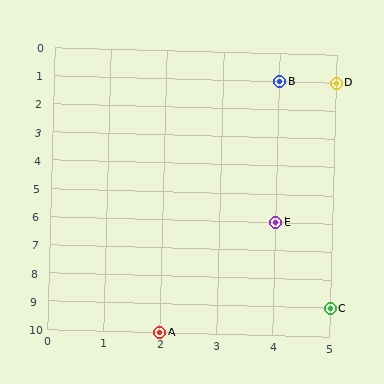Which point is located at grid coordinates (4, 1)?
Point B is at (4, 1).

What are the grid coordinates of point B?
Point B is at grid coordinates (4, 1).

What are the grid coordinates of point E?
Point E is at grid coordinates (4, 6).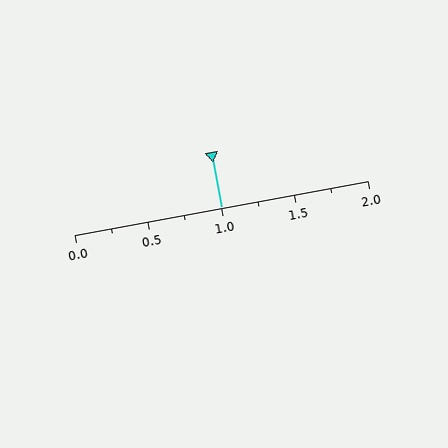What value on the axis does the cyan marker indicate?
The marker indicates approximately 1.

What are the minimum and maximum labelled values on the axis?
The axis runs from 0.0 to 2.0.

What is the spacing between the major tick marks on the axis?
The major ticks are spaced 0.5 apart.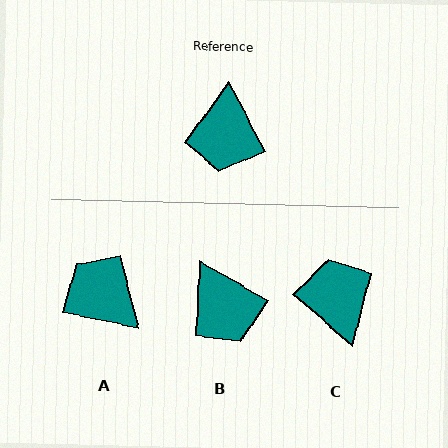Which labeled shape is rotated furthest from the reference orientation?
C, about 159 degrees away.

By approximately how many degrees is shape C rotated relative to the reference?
Approximately 159 degrees clockwise.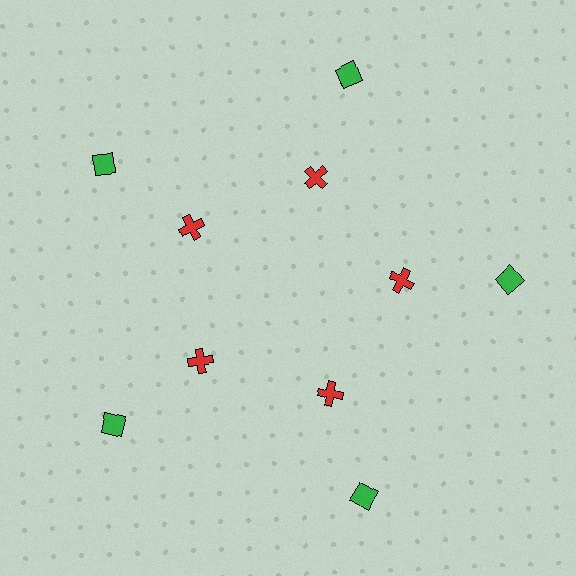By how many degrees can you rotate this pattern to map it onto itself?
The pattern maps onto itself every 72 degrees of rotation.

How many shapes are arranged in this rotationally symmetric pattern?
There are 10 shapes, arranged in 5 groups of 2.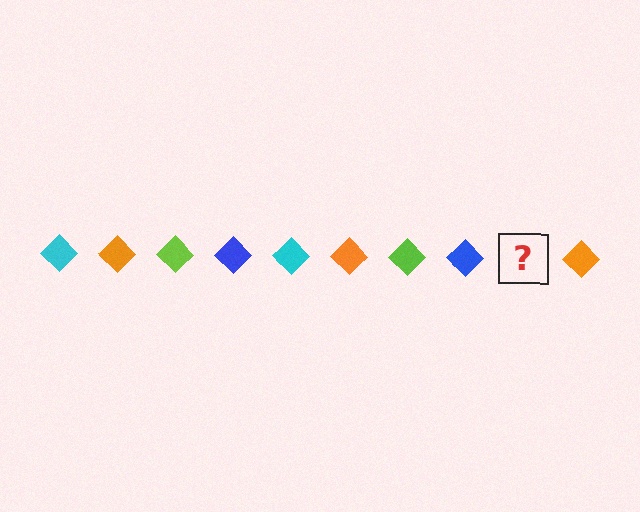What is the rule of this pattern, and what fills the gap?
The rule is that the pattern cycles through cyan, orange, lime, blue diamonds. The gap should be filled with a cyan diamond.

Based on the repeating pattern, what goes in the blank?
The blank should be a cyan diamond.